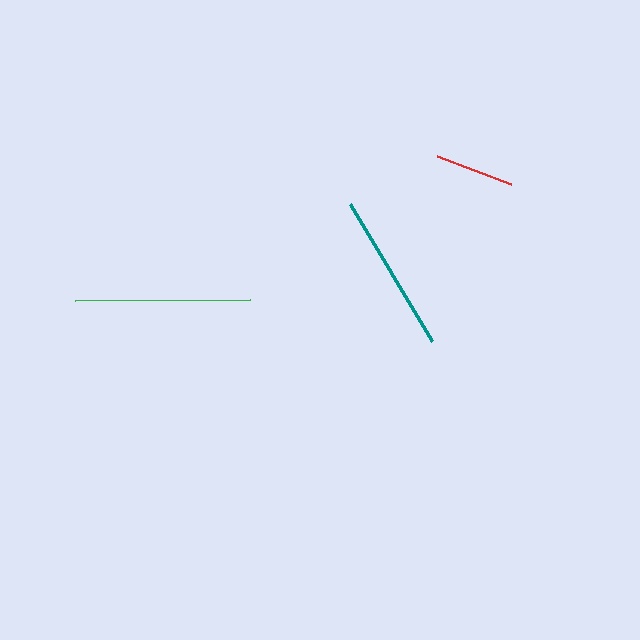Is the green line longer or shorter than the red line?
The green line is longer than the red line.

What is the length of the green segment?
The green segment is approximately 175 pixels long.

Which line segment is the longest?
The green line is the longest at approximately 175 pixels.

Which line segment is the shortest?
The red line is the shortest at approximately 79 pixels.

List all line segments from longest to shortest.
From longest to shortest: green, teal, red.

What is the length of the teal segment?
The teal segment is approximately 160 pixels long.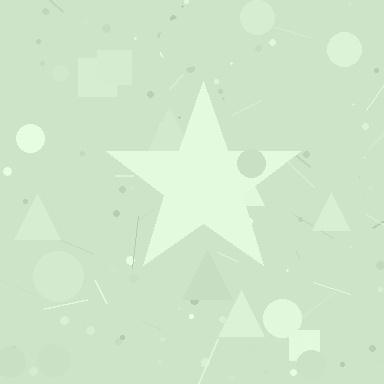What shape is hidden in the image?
A star is hidden in the image.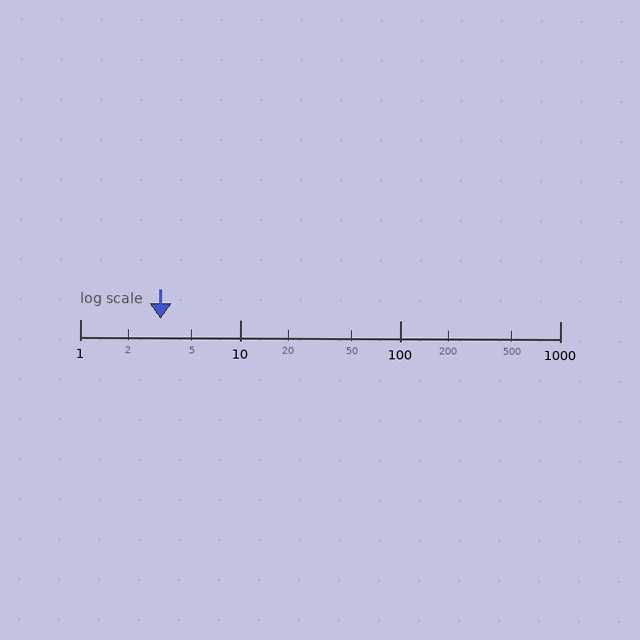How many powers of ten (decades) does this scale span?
The scale spans 3 decades, from 1 to 1000.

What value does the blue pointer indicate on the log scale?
The pointer indicates approximately 3.2.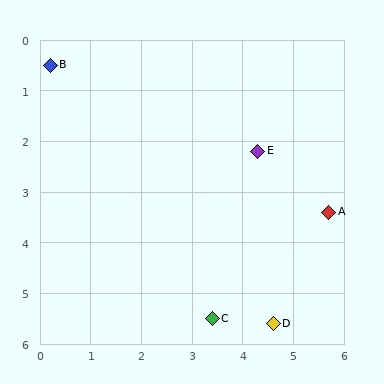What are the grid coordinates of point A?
Point A is at approximately (5.7, 3.4).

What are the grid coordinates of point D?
Point D is at approximately (4.6, 5.6).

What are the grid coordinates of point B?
Point B is at approximately (0.2, 0.5).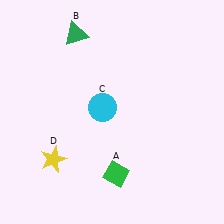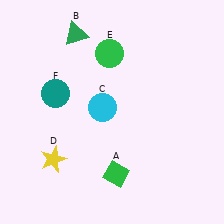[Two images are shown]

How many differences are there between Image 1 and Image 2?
There are 2 differences between the two images.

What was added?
A green circle (E), a teal circle (F) were added in Image 2.